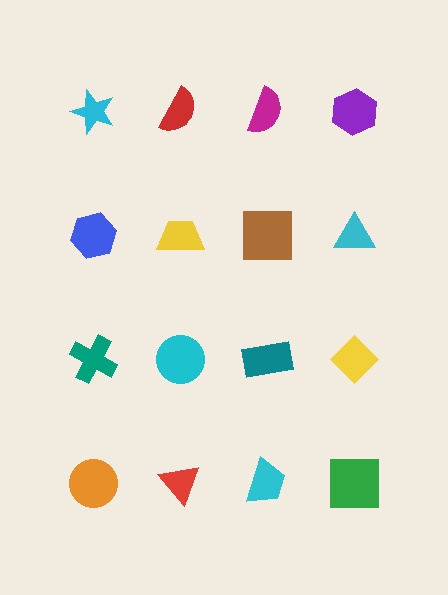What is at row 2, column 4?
A cyan triangle.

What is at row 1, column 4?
A purple hexagon.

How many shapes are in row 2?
4 shapes.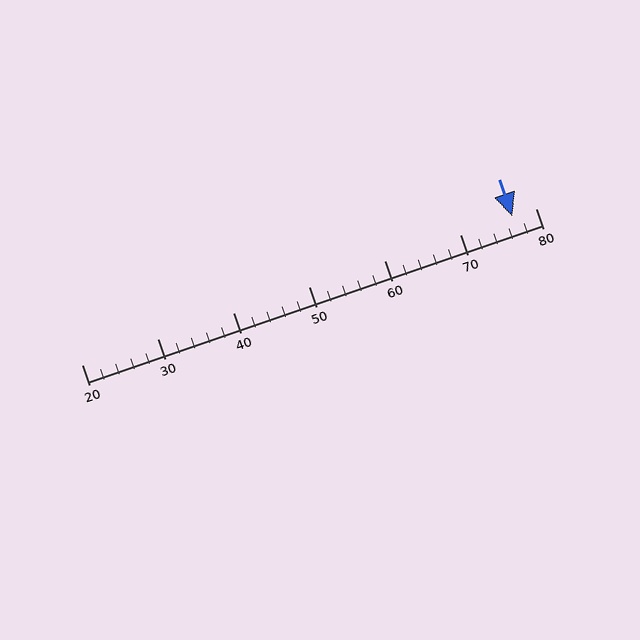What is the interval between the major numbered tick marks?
The major tick marks are spaced 10 units apart.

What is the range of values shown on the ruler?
The ruler shows values from 20 to 80.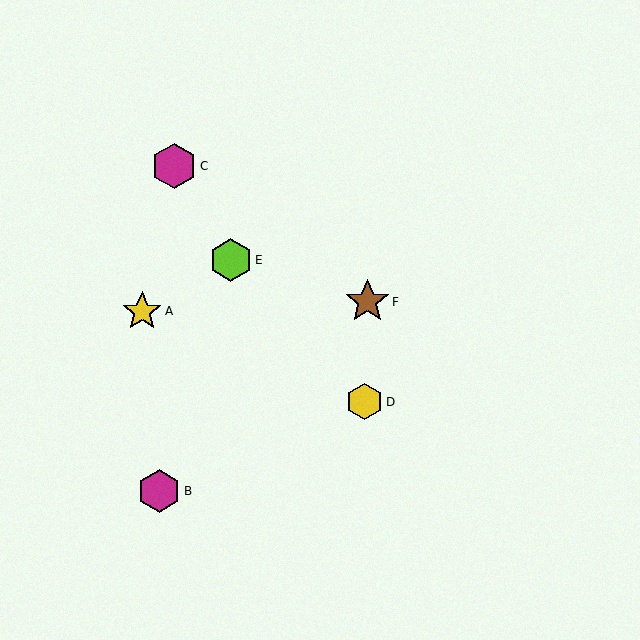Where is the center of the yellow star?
The center of the yellow star is at (142, 311).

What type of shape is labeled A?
Shape A is a yellow star.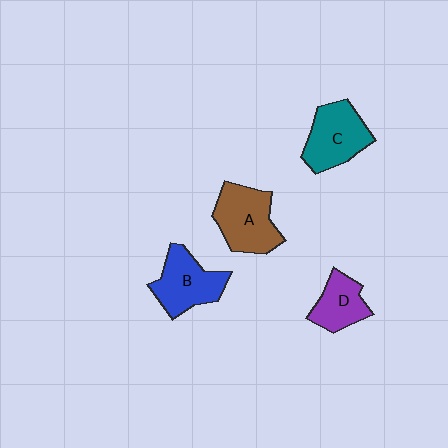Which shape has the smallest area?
Shape D (purple).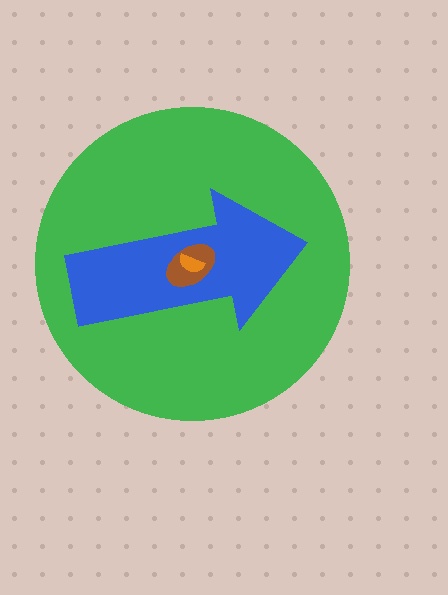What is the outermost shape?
The green circle.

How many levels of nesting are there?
4.